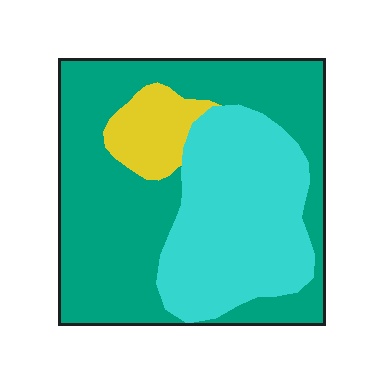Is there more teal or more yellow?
Teal.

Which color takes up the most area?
Teal, at roughly 55%.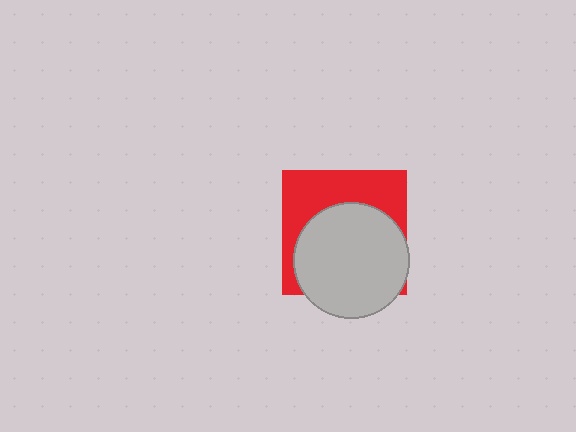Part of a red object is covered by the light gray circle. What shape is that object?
It is a square.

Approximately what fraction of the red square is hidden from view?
Roughly 58% of the red square is hidden behind the light gray circle.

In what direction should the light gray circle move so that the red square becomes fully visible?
The light gray circle should move down. That is the shortest direction to clear the overlap and leave the red square fully visible.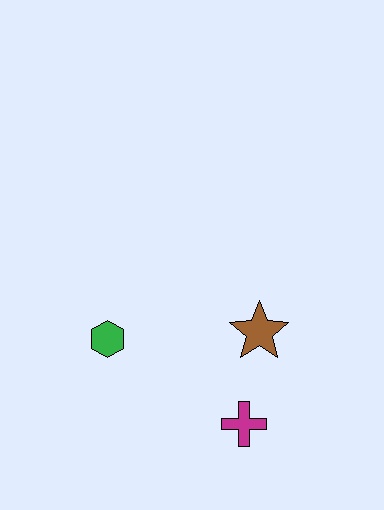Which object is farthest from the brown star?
The green hexagon is farthest from the brown star.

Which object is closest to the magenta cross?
The brown star is closest to the magenta cross.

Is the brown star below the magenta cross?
No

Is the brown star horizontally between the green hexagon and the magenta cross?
No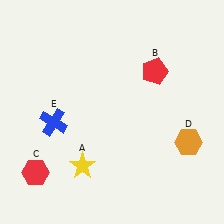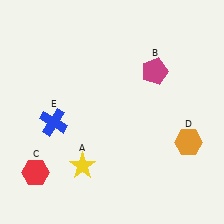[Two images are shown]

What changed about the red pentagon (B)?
In Image 1, B is red. In Image 2, it changed to magenta.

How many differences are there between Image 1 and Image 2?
There is 1 difference between the two images.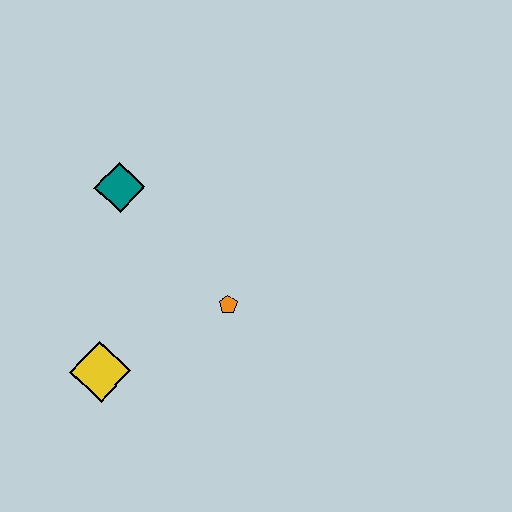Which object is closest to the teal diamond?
The orange pentagon is closest to the teal diamond.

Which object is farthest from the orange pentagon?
The teal diamond is farthest from the orange pentagon.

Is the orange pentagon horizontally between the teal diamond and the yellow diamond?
No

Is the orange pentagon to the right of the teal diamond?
Yes